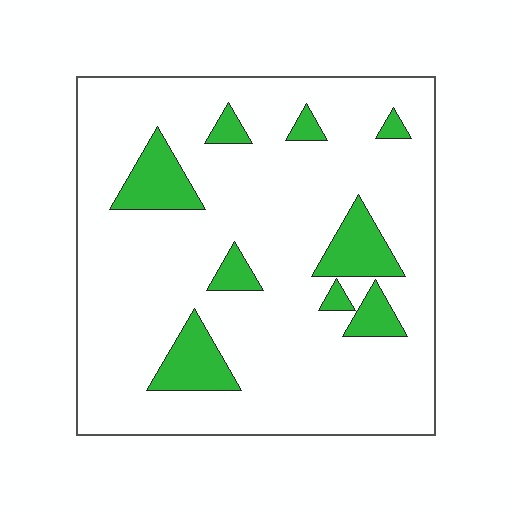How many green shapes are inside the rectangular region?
9.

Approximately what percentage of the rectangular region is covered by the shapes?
Approximately 15%.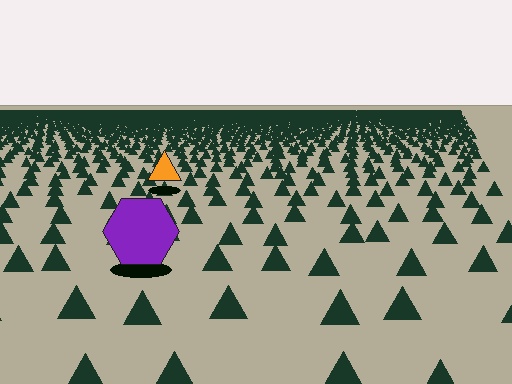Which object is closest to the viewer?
The purple hexagon is closest. The texture marks near it are larger and more spread out.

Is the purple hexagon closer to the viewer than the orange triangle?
Yes. The purple hexagon is closer — you can tell from the texture gradient: the ground texture is coarser near it.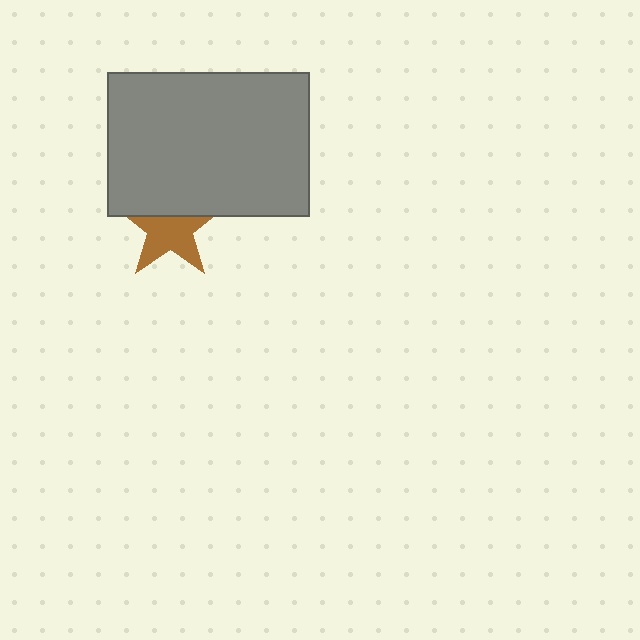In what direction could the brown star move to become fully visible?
The brown star could move down. That would shift it out from behind the gray rectangle entirely.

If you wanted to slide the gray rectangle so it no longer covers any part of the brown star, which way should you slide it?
Slide it up — that is the most direct way to separate the two shapes.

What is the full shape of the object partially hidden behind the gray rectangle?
The partially hidden object is a brown star.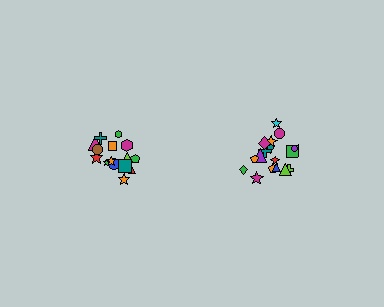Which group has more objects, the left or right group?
The right group.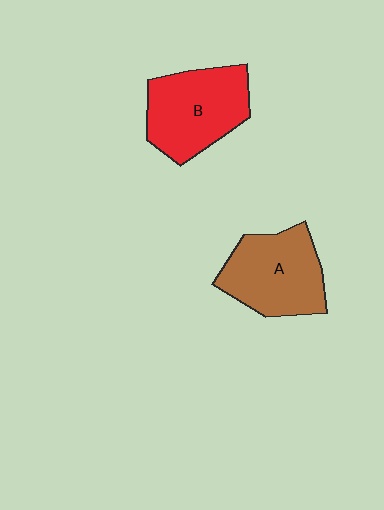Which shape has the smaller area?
Shape A (brown).